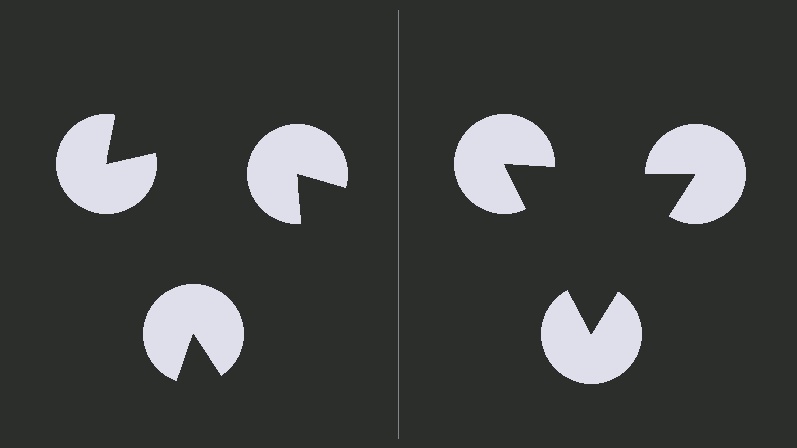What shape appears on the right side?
An illusory triangle.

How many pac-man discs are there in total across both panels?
6 — 3 on each side.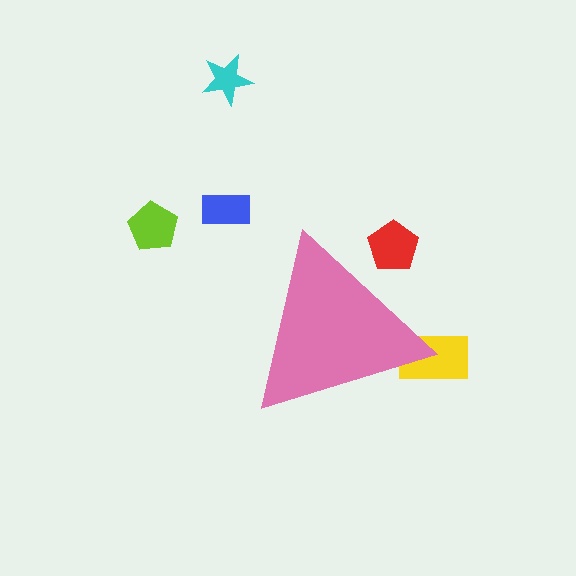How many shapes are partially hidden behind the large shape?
2 shapes are partially hidden.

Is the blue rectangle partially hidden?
No, the blue rectangle is fully visible.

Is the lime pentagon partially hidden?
No, the lime pentagon is fully visible.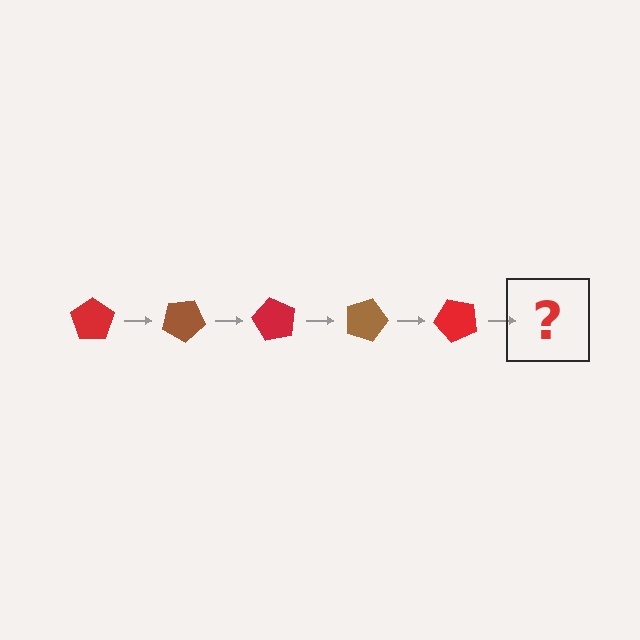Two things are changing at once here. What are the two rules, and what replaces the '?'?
The two rules are that it rotates 30 degrees each step and the color cycles through red and brown. The '?' should be a brown pentagon, rotated 150 degrees from the start.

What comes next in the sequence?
The next element should be a brown pentagon, rotated 150 degrees from the start.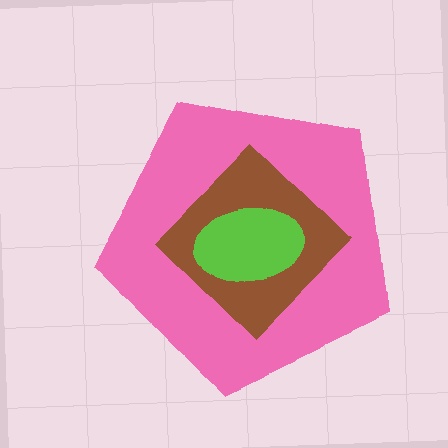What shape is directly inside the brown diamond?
The lime ellipse.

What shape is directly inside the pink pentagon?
The brown diamond.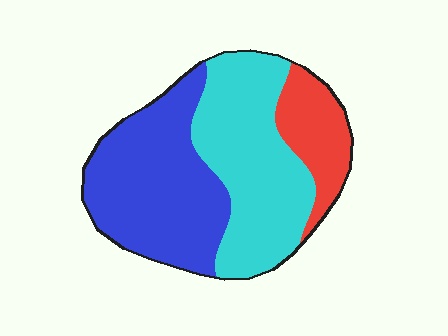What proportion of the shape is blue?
Blue covers around 40% of the shape.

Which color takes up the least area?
Red, at roughly 15%.